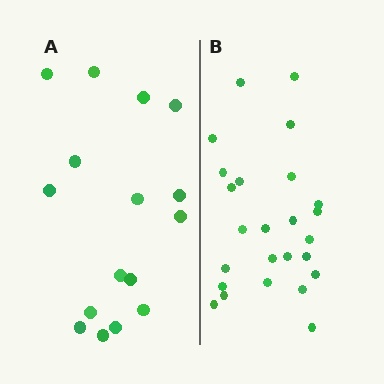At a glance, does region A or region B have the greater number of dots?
Region B (the right region) has more dots.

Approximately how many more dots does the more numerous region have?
Region B has roughly 8 or so more dots than region A.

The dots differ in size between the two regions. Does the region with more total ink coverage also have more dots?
No. Region A has more total ink coverage because its dots are larger, but region B actually contains more individual dots. Total area can be misleading — the number of items is what matters here.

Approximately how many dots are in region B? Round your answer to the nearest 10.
About 20 dots. (The exact count is 25, which rounds to 20.)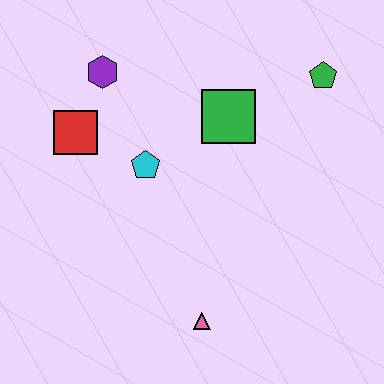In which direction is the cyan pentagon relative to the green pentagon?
The cyan pentagon is to the left of the green pentagon.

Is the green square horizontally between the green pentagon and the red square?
Yes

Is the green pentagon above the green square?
Yes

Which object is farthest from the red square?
The green pentagon is farthest from the red square.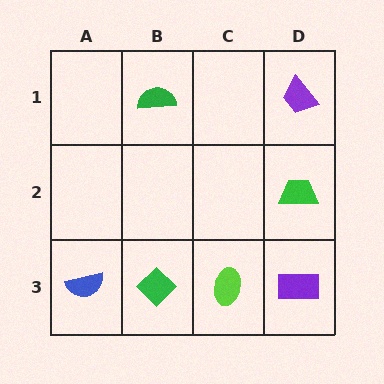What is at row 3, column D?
A purple rectangle.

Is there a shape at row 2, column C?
No, that cell is empty.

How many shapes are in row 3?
4 shapes.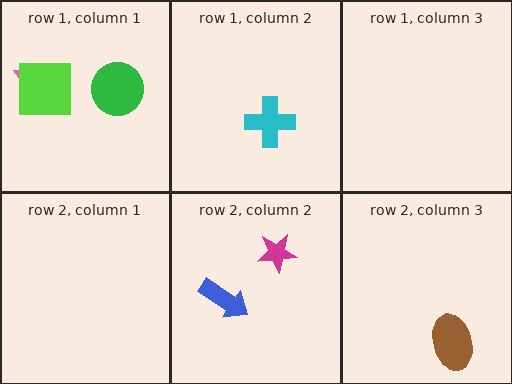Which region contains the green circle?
The row 1, column 1 region.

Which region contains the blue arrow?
The row 2, column 2 region.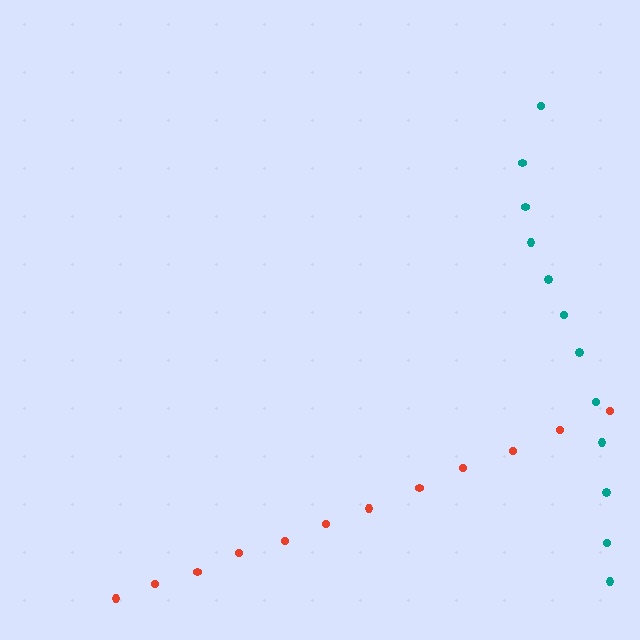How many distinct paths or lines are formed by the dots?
There are 2 distinct paths.